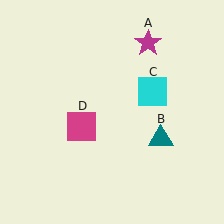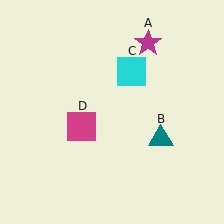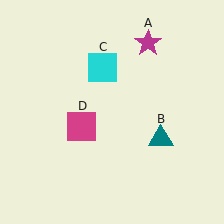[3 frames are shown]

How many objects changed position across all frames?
1 object changed position: cyan square (object C).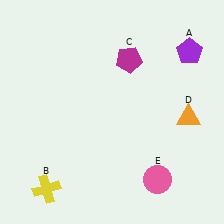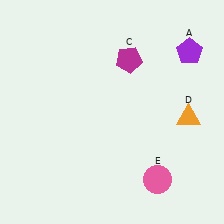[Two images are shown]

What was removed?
The yellow cross (B) was removed in Image 2.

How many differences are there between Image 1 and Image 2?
There is 1 difference between the two images.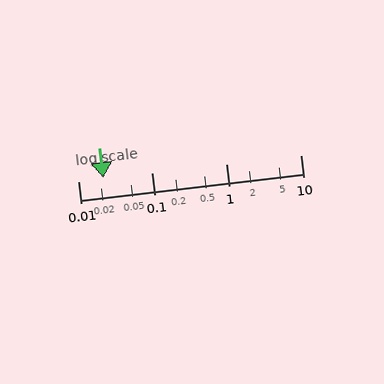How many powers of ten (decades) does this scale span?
The scale spans 3 decades, from 0.01 to 10.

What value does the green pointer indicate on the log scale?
The pointer indicates approximately 0.022.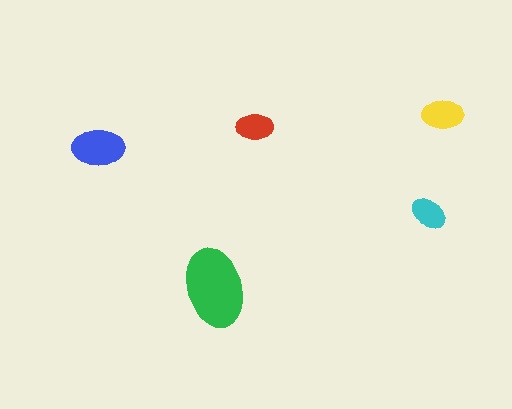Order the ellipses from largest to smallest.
the green one, the blue one, the yellow one, the red one, the cyan one.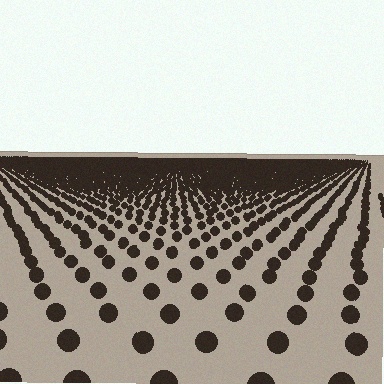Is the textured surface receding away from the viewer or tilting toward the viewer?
The surface is receding away from the viewer. Texture elements get smaller and denser toward the top.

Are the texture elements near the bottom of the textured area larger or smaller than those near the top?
Larger. Near the bottom, elements are closer to the viewer and appear at a bigger on-screen size.